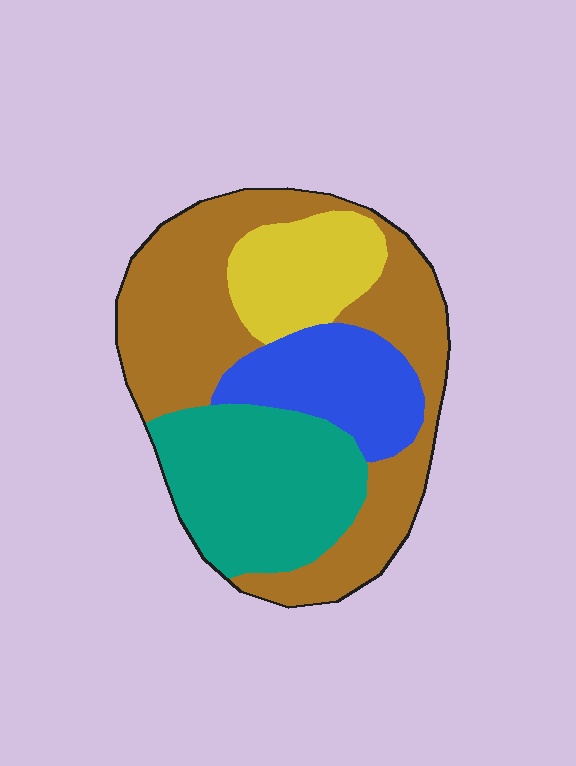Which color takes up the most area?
Brown, at roughly 45%.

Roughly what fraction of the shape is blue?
Blue covers around 15% of the shape.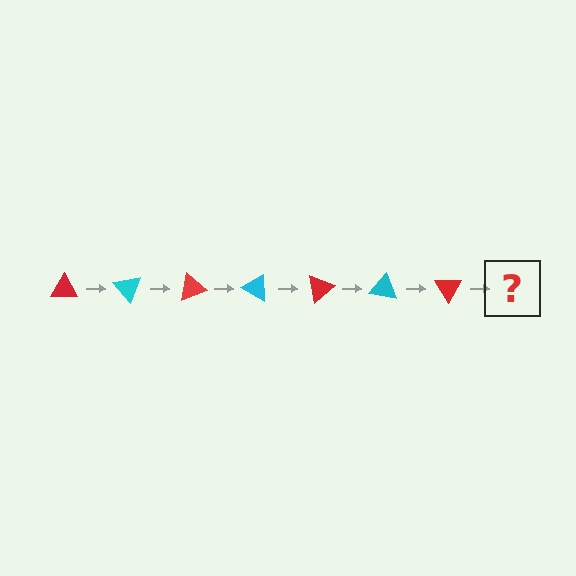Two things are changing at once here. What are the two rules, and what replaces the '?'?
The two rules are that it rotates 50 degrees each step and the color cycles through red and cyan. The '?' should be a cyan triangle, rotated 350 degrees from the start.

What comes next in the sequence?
The next element should be a cyan triangle, rotated 350 degrees from the start.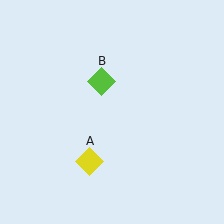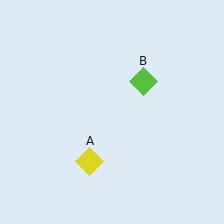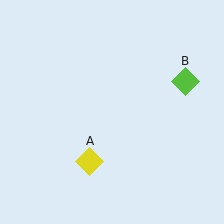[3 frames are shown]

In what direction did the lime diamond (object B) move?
The lime diamond (object B) moved right.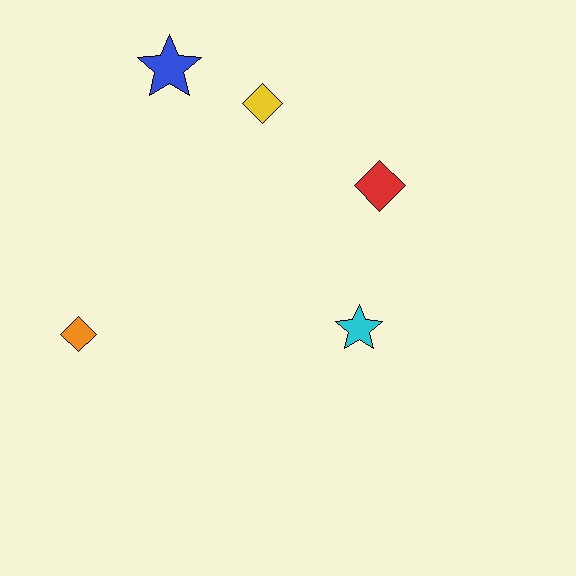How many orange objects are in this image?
There is 1 orange object.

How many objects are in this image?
There are 5 objects.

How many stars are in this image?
There are 2 stars.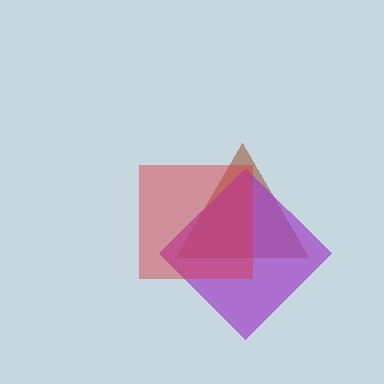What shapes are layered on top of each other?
The layered shapes are: a brown triangle, a purple diamond, a red square.